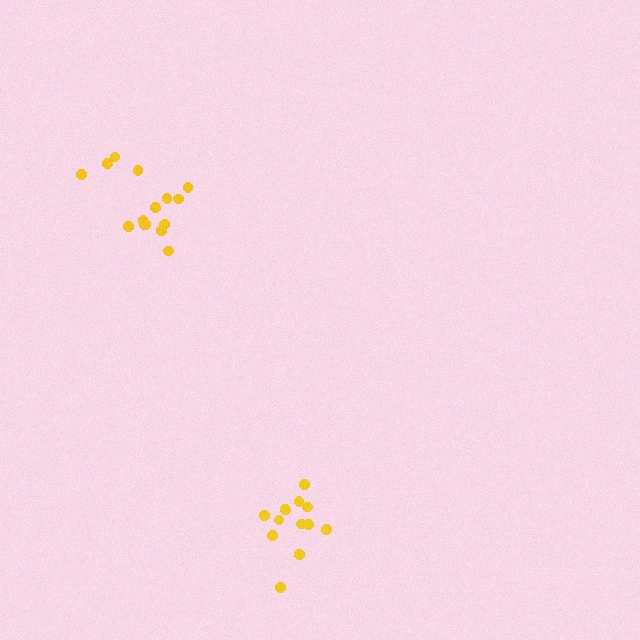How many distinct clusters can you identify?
There are 2 distinct clusters.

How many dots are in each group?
Group 1: 15 dots, Group 2: 12 dots (27 total).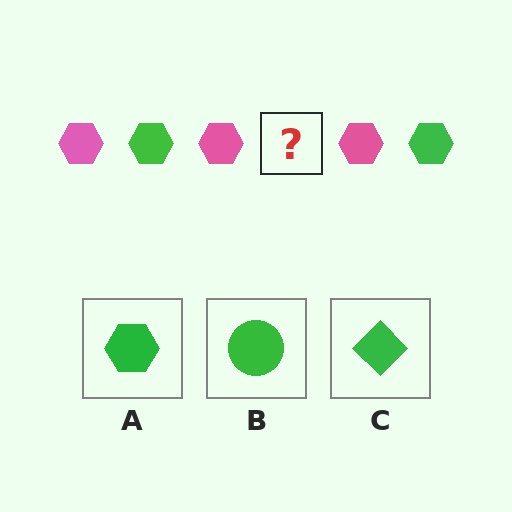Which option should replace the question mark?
Option A.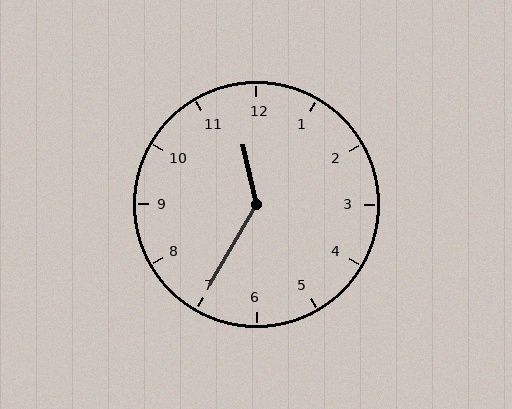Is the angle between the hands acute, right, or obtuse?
It is obtuse.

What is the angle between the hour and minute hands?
Approximately 138 degrees.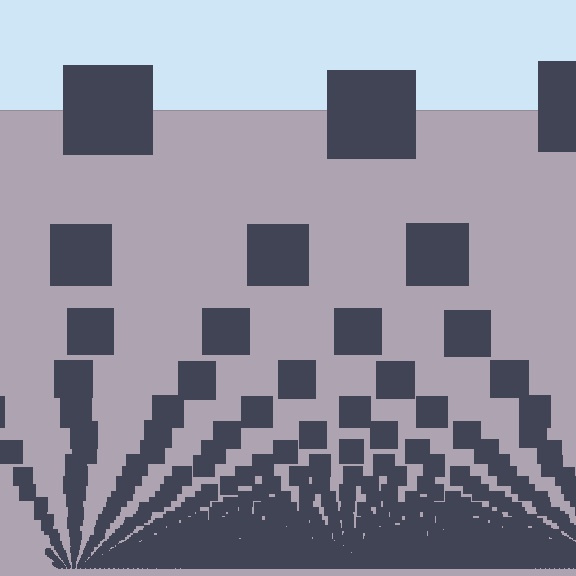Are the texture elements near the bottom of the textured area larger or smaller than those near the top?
Smaller. The gradient is inverted — elements near the bottom are smaller and denser.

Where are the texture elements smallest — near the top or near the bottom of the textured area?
Near the bottom.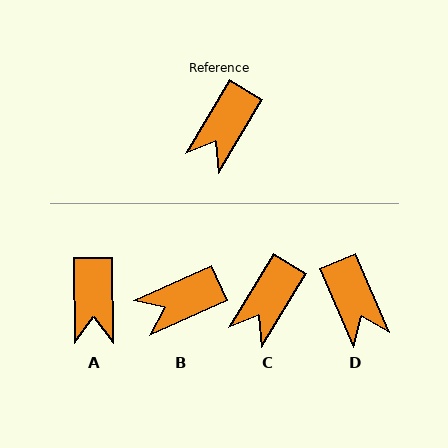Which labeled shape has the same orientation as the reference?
C.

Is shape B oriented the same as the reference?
No, it is off by about 35 degrees.